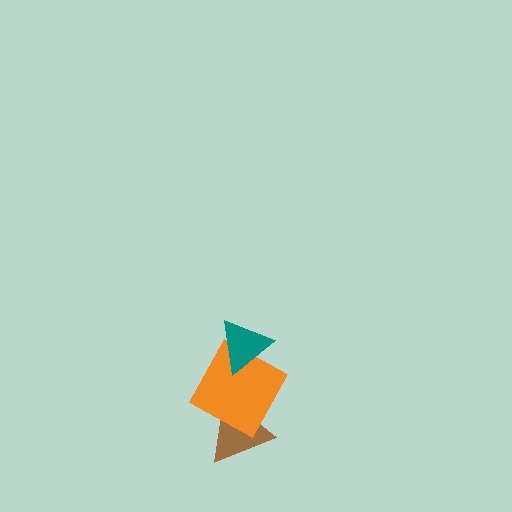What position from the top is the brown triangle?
The brown triangle is 3rd from the top.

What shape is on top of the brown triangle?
The orange square is on top of the brown triangle.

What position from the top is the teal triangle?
The teal triangle is 1st from the top.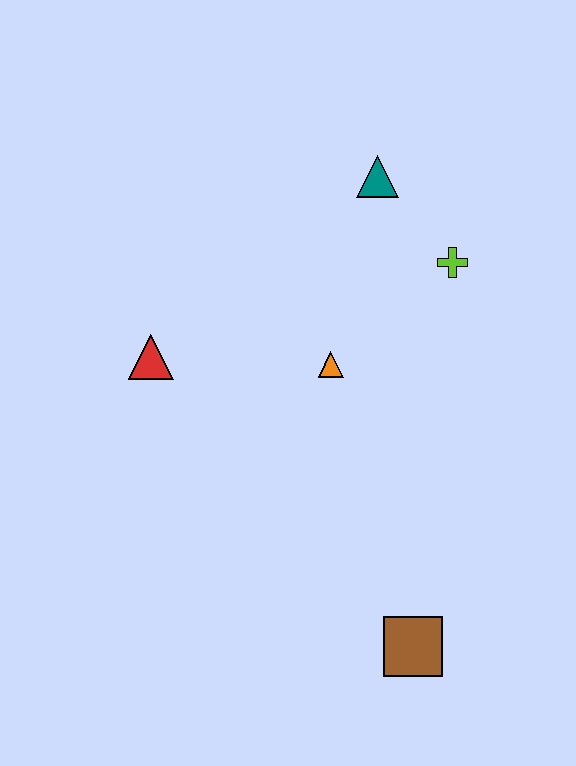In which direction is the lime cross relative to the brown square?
The lime cross is above the brown square.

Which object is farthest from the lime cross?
The brown square is farthest from the lime cross.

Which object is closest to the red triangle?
The orange triangle is closest to the red triangle.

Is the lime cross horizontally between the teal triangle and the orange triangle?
No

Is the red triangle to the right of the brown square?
No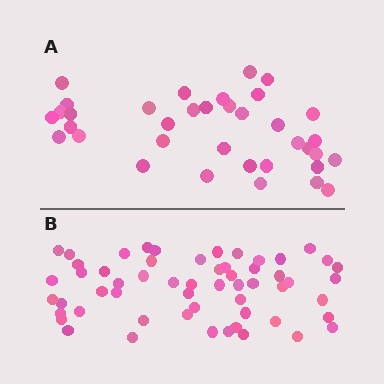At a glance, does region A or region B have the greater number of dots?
Region B (the bottom region) has more dots.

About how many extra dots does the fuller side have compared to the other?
Region B has approximately 20 more dots than region A.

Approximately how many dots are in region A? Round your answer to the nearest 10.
About 40 dots. (The exact count is 36, which rounds to 40.)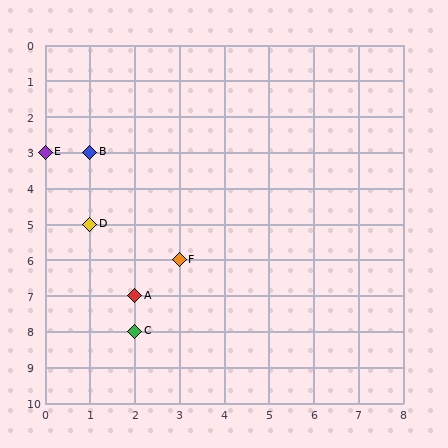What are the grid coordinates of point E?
Point E is at grid coordinates (0, 3).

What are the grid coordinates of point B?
Point B is at grid coordinates (1, 3).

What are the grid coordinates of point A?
Point A is at grid coordinates (2, 7).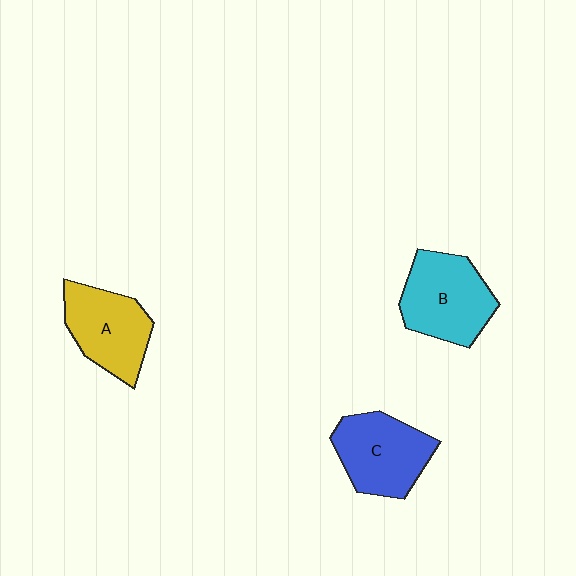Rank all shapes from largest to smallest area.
From largest to smallest: B (cyan), C (blue), A (yellow).